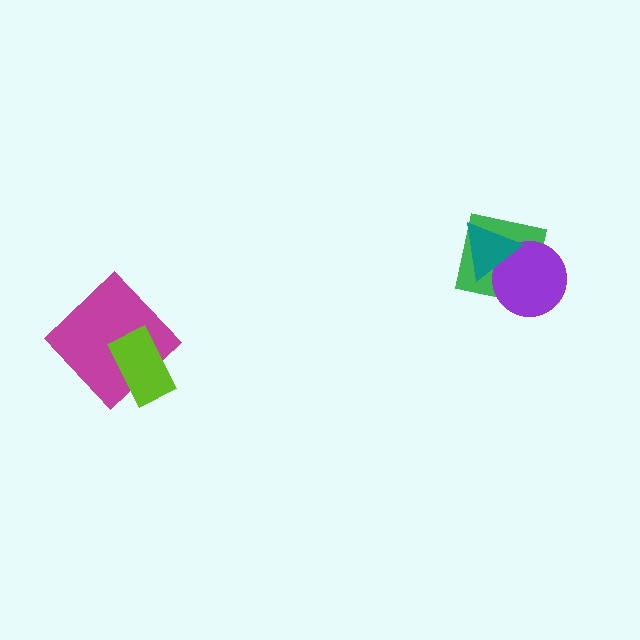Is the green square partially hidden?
Yes, it is partially covered by another shape.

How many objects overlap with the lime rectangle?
1 object overlaps with the lime rectangle.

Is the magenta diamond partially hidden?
Yes, it is partially covered by another shape.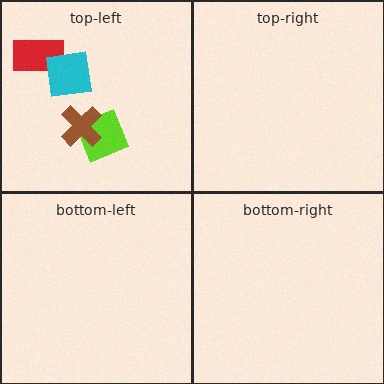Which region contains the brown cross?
The top-left region.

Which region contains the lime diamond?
The top-left region.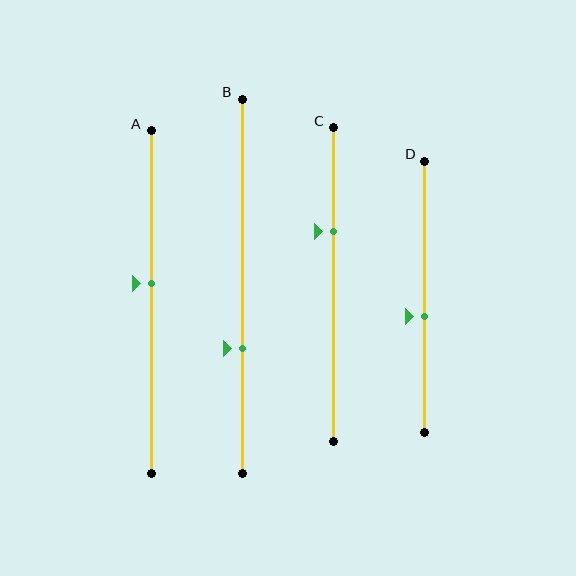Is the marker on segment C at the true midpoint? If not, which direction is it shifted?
No, the marker on segment C is shifted upward by about 17% of the segment length.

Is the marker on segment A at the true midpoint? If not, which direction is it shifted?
No, the marker on segment A is shifted upward by about 6% of the segment length.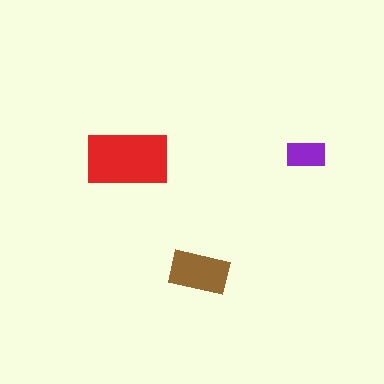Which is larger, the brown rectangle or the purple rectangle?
The brown one.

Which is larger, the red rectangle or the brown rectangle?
The red one.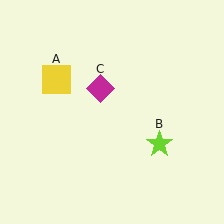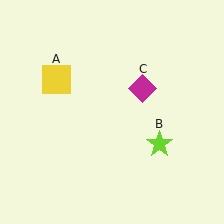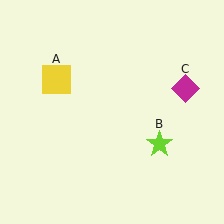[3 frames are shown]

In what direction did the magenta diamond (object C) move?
The magenta diamond (object C) moved right.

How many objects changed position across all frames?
1 object changed position: magenta diamond (object C).